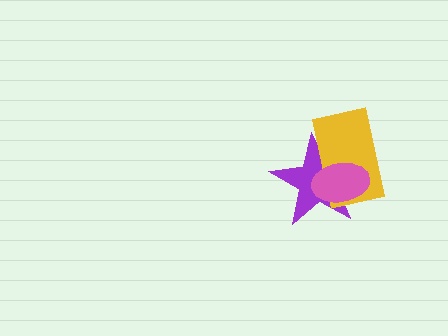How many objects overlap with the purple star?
2 objects overlap with the purple star.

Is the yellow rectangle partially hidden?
Yes, it is partially covered by another shape.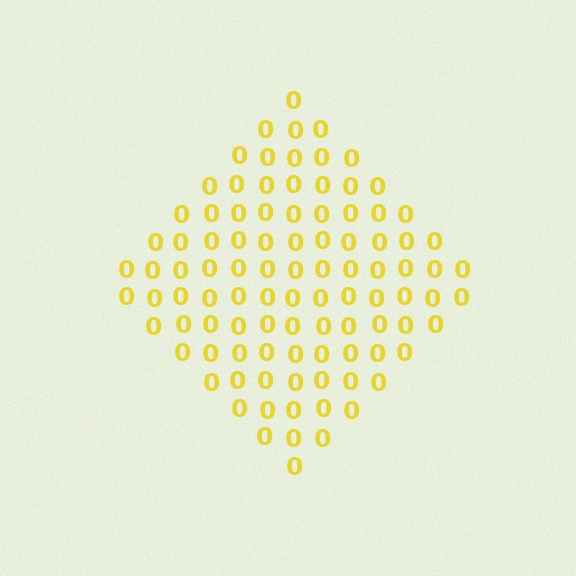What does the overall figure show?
The overall figure shows a diamond.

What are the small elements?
The small elements are digit 0's.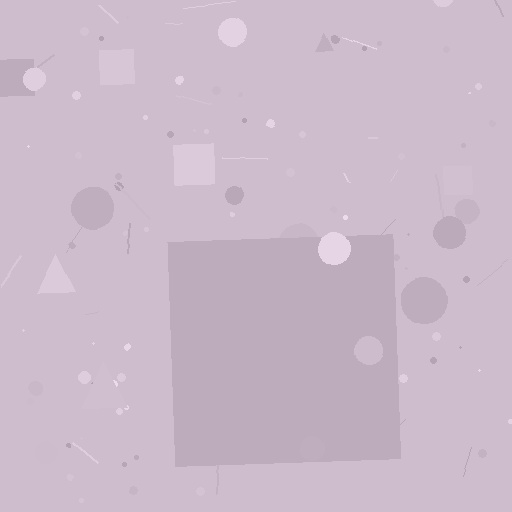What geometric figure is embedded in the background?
A square is embedded in the background.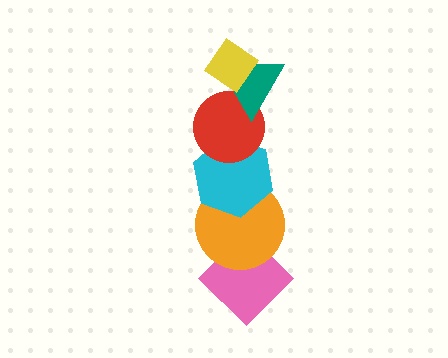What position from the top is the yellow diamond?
The yellow diamond is 1st from the top.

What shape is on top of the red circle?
The teal triangle is on top of the red circle.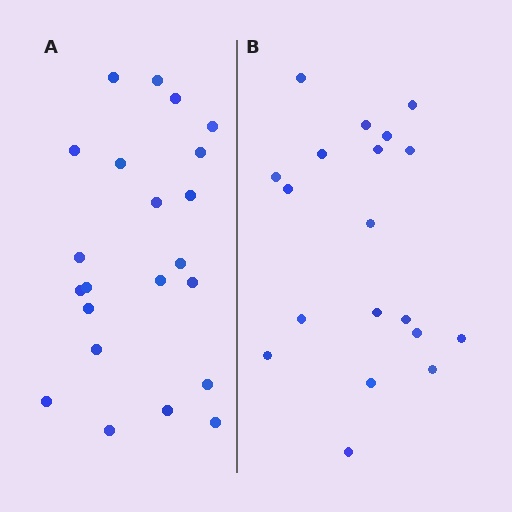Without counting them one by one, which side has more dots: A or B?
Region A (the left region) has more dots.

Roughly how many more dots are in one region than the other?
Region A has just a few more — roughly 2 or 3 more dots than region B.